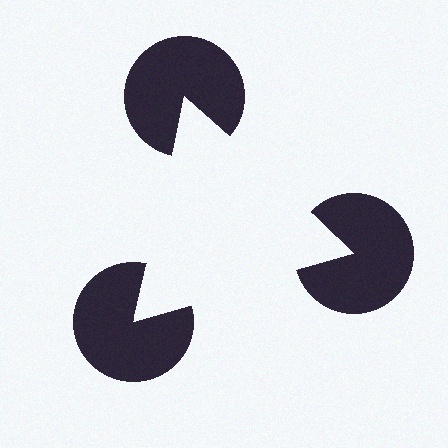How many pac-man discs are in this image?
There are 3 — one at each vertex of the illusory triangle.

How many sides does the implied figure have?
3 sides.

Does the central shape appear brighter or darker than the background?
It typically appears slightly brighter than the background, even though no actual brightness change is drawn.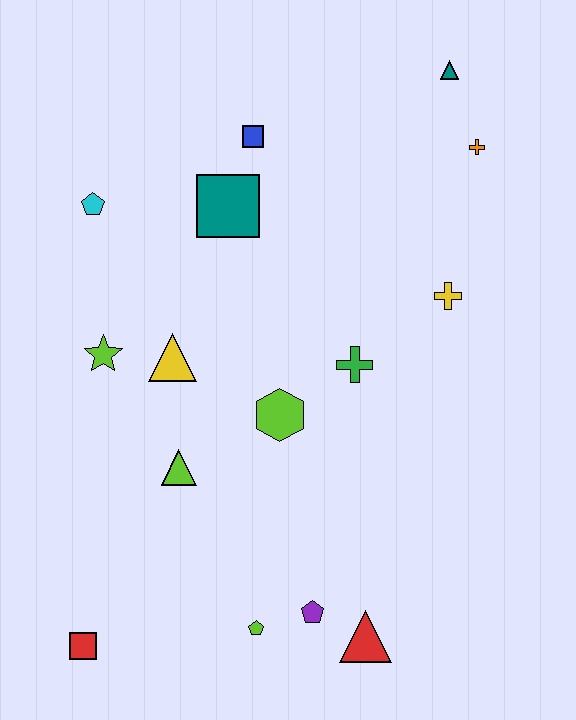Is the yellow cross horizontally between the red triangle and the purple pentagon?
No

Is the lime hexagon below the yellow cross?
Yes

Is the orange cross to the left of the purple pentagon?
No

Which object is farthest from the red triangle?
The teal triangle is farthest from the red triangle.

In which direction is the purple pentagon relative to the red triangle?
The purple pentagon is to the left of the red triangle.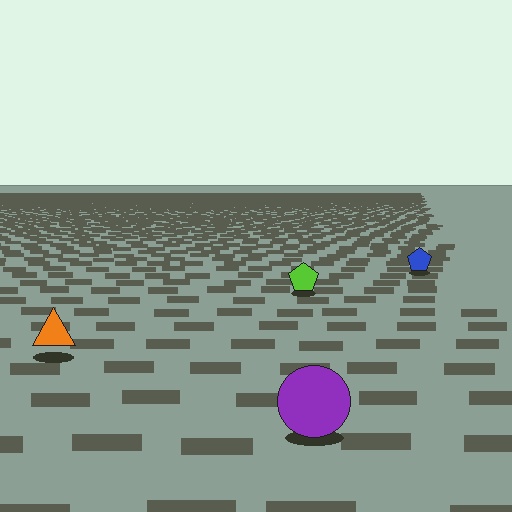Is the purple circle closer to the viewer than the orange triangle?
Yes. The purple circle is closer — you can tell from the texture gradient: the ground texture is coarser near it.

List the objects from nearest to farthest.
From nearest to farthest: the purple circle, the orange triangle, the lime pentagon, the blue pentagon.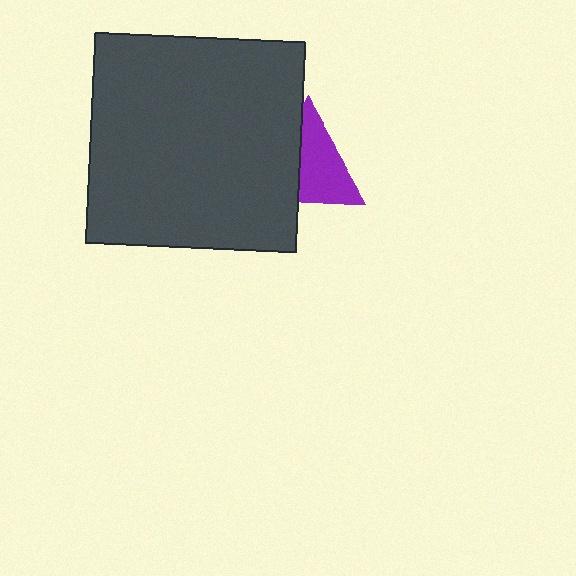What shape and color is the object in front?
The object in front is a dark gray square.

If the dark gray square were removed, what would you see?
You would see the complete purple triangle.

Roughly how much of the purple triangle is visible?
About half of it is visible (roughly 56%).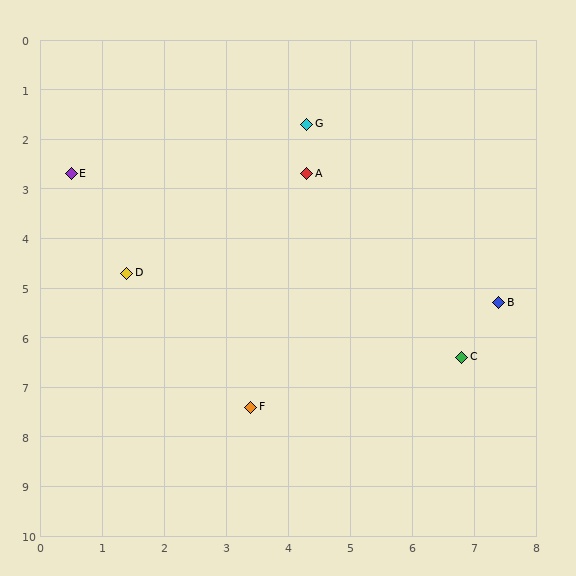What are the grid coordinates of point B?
Point B is at approximately (7.4, 5.3).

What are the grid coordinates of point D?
Point D is at approximately (1.4, 4.7).